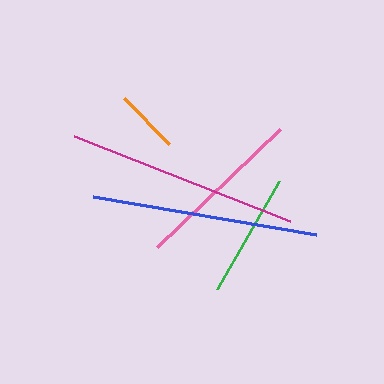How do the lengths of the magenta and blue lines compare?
The magenta and blue lines are approximately the same length.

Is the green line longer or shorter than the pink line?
The pink line is longer than the green line.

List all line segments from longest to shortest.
From longest to shortest: magenta, blue, pink, green, orange.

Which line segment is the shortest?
The orange line is the shortest at approximately 64 pixels.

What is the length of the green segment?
The green segment is approximately 125 pixels long.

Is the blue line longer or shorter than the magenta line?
The magenta line is longer than the blue line.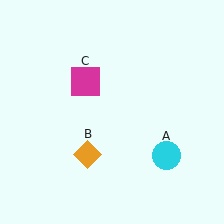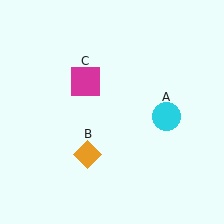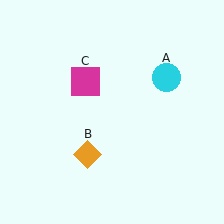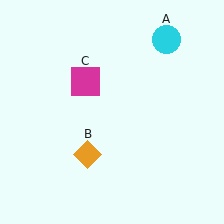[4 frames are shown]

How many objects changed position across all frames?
1 object changed position: cyan circle (object A).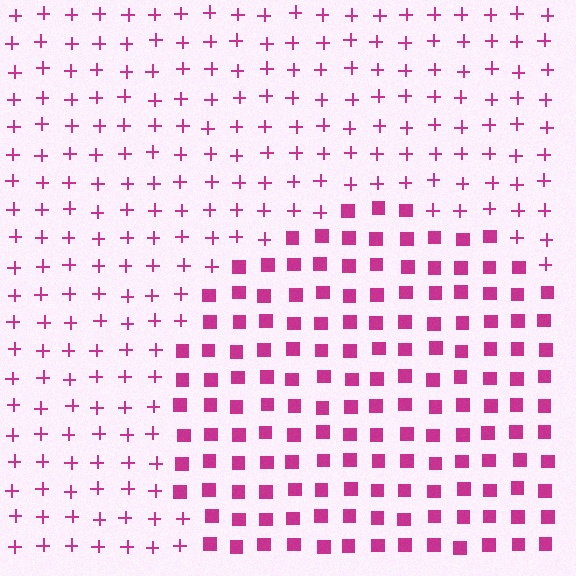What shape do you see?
I see a circle.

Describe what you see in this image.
The image is filled with small magenta elements arranged in a uniform grid. A circle-shaped region contains squares, while the surrounding area contains plus signs. The boundary is defined purely by the change in element shape.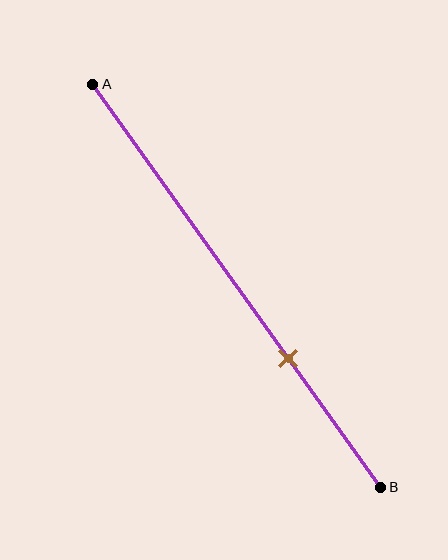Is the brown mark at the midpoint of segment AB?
No, the mark is at about 70% from A, not at the 50% midpoint.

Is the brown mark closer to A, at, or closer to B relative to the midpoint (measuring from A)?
The brown mark is closer to point B than the midpoint of segment AB.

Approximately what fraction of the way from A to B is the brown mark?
The brown mark is approximately 70% of the way from A to B.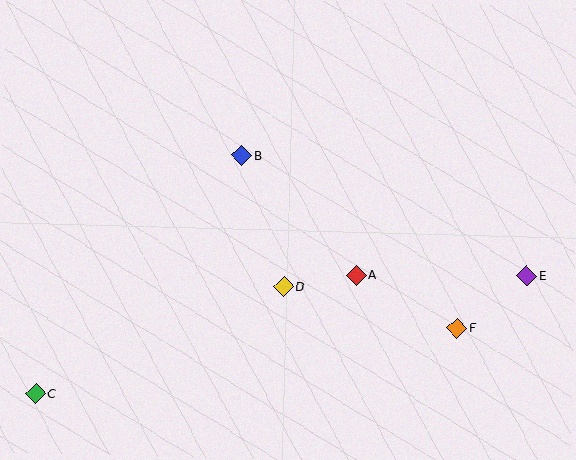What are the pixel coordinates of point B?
Point B is at (242, 156).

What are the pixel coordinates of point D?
Point D is at (284, 287).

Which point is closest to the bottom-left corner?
Point C is closest to the bottom-left corner.